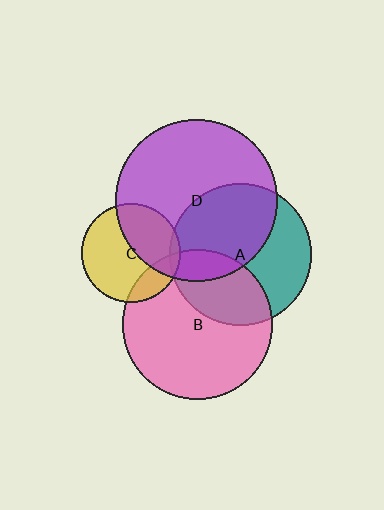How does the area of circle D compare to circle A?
Approximately 1.3 times.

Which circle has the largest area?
Circle D (purple).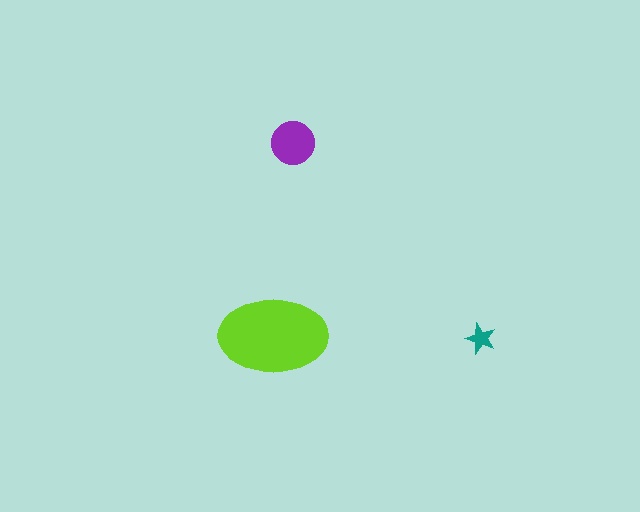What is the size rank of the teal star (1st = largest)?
3rd.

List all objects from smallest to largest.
The teal star, the purple circle, the lime ellipse.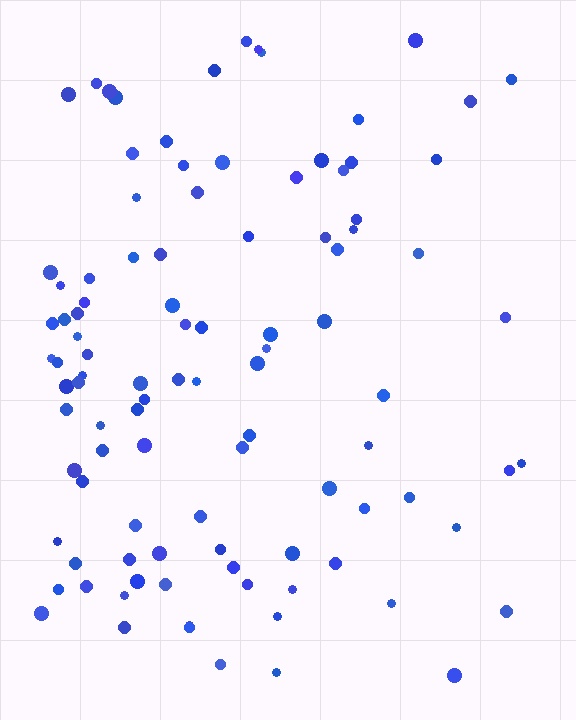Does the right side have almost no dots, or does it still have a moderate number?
Still a moderate number, just noticeably fewer than the left.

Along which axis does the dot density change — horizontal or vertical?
Horizontal.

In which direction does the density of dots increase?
From right to left, with the left side densest.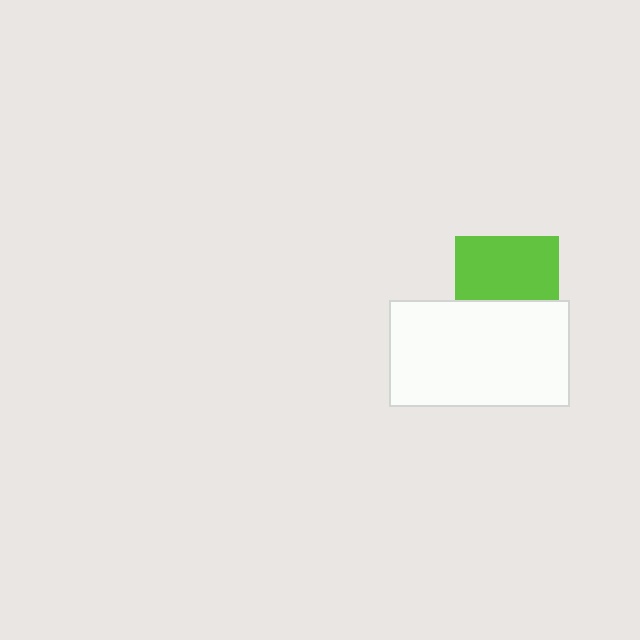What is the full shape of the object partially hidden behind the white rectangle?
The partially hidden object is a lime square.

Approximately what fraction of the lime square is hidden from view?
Roughly 40% of the lime square is hidden behind the white rectangle.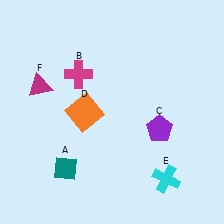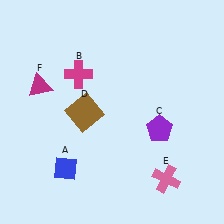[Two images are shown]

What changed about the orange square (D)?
In Image 1, D is orange. In Image 2, it changed to brown.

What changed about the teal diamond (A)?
In Image 1, A is teal. In Image 2, it changed to blue.